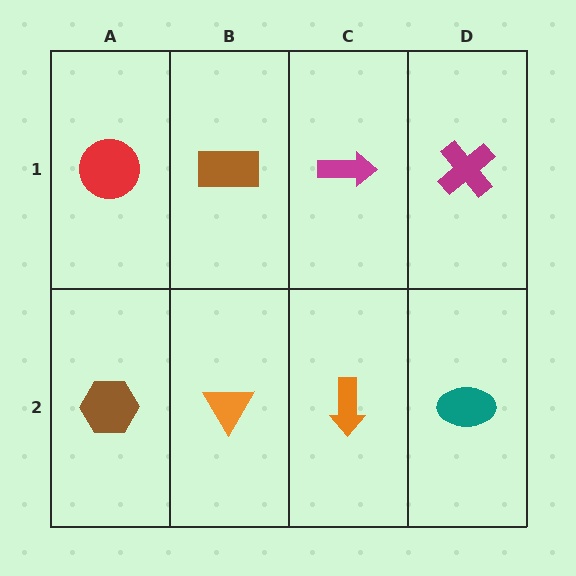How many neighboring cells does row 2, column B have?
3.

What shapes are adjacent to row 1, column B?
An orange triangle (row 2, column B), a red circle (row 1, column A), a magenta arrow (row 1, column C).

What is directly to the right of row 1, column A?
A brown rectangle.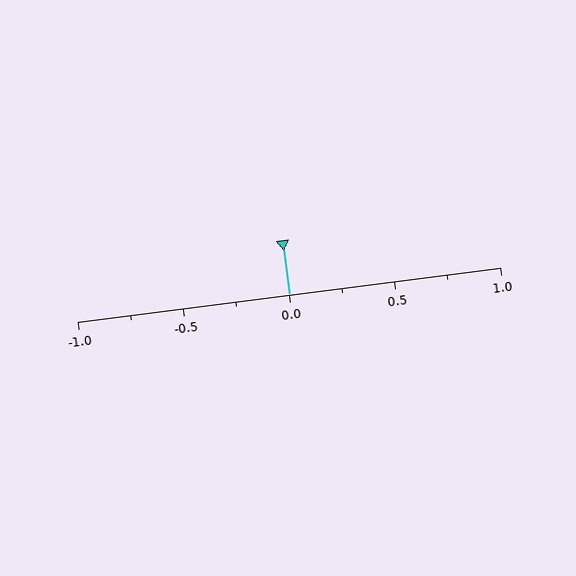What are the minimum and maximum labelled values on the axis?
The axis runs from -1.0 to 1.0.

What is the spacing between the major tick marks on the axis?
The major ticks are spaced 0.5 apart.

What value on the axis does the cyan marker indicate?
The marker indicates approximately 0.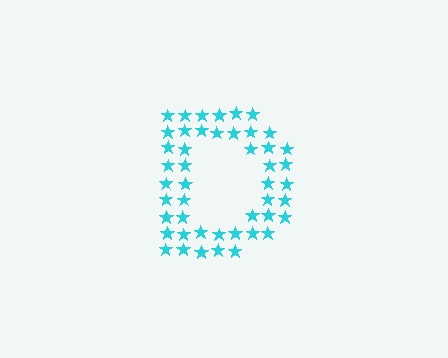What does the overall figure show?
The overall figure shows the letter D.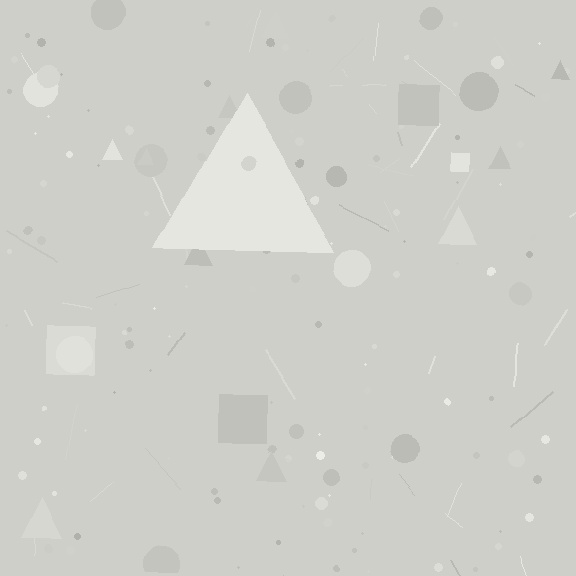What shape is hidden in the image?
A triangle is hidden in the image.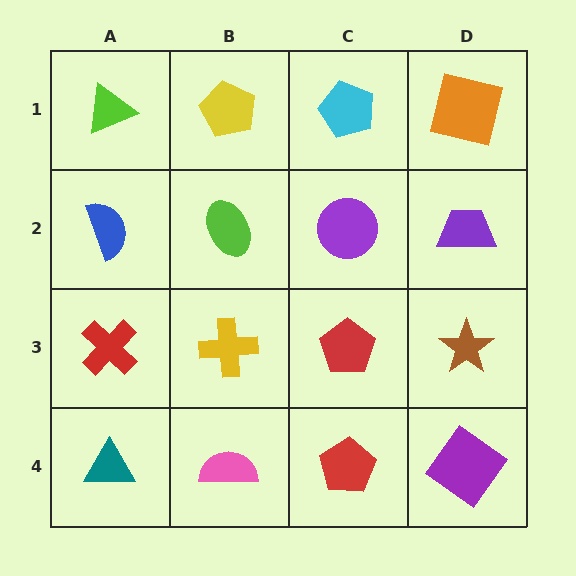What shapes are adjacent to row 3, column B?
A lime ellipse (row 2, column B), a pink semicircle (row 4, column B), a red cross (row 3, column A), a red pentagon (row 3, column C).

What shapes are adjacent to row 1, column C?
A purple circle (row 2, column C), a yellow pentagon (row 1, column B), an orange square (row 1, column D).